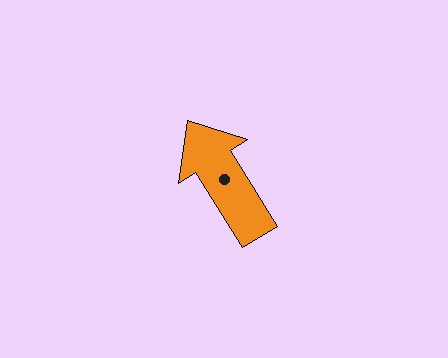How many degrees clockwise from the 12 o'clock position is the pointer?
Approximately 328 degrees.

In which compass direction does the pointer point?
Northwest.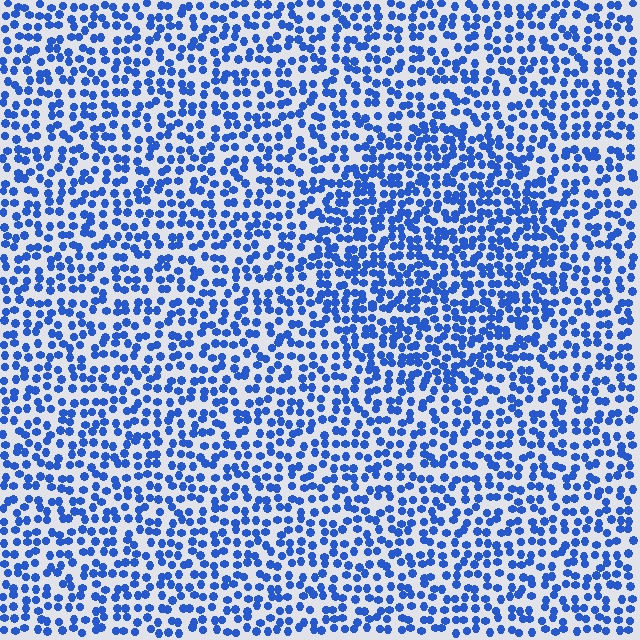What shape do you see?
I see a circle.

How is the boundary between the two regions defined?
The boundary is defined by a change in element density (approximately 1.5x ratio). All elements are the same color, size, and shape.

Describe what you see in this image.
The image contains small blue elements arranged at two different densities. A circle-shaped region is visible where the elements are more densely packed than the surrounding area.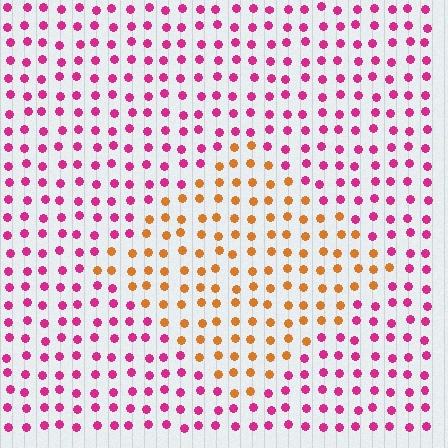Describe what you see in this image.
The image is filled with small magenta elements in a uniform arrangement. A diamond-shaped region is visible where the elements are tinted to a slightly different hue, forming a subtle color boundary.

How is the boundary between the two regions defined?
The boundary is defined purely by a slight shift in hue (about 63 degrees). Spacing, size, and orientation are identical on both sides.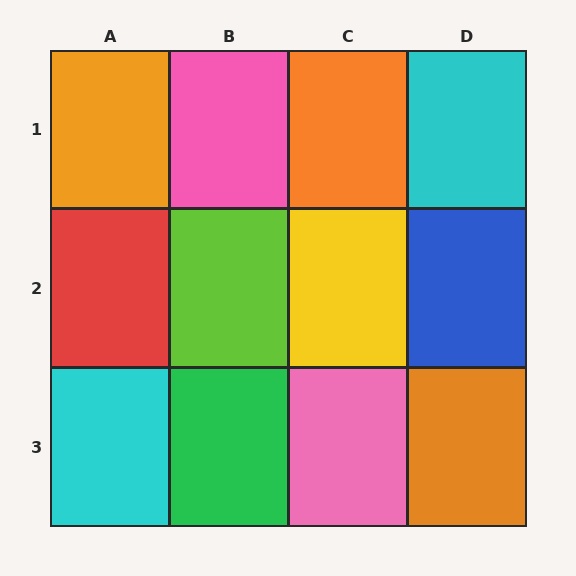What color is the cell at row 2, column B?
Lime.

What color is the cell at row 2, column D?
Blue.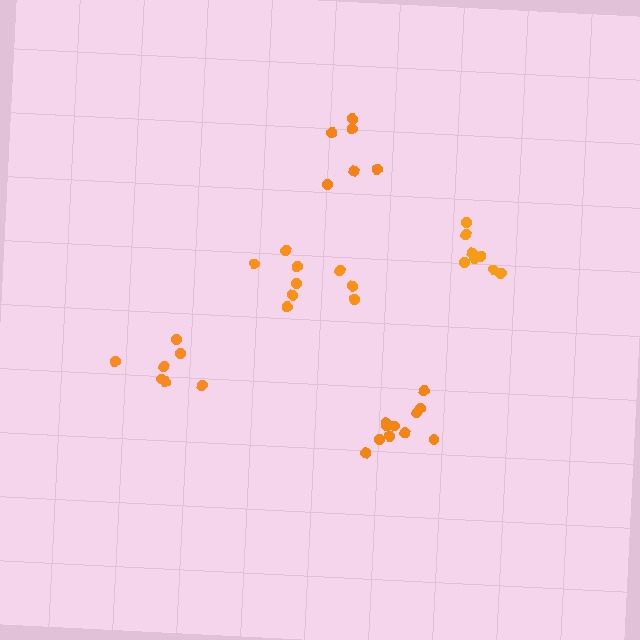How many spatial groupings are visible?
There are 5 spatial groupings.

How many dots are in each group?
Group 1: 8 dots, Group 2: 6 dots, Group 3: 7 dots, Group 4: 11 dots, Group 5: 9 dots (41 total).